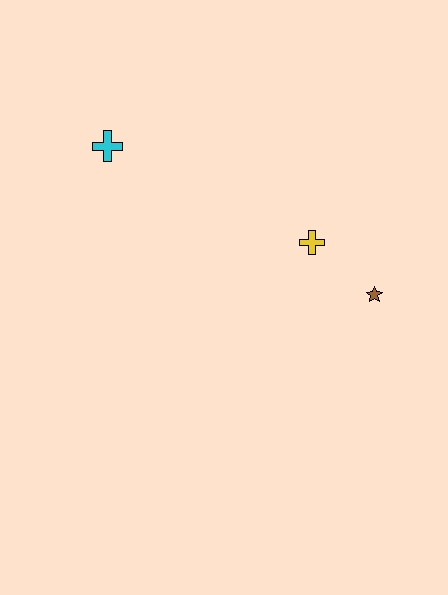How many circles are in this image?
There are no circles.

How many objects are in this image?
There are 3 objects.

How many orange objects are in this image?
There are no orange objects.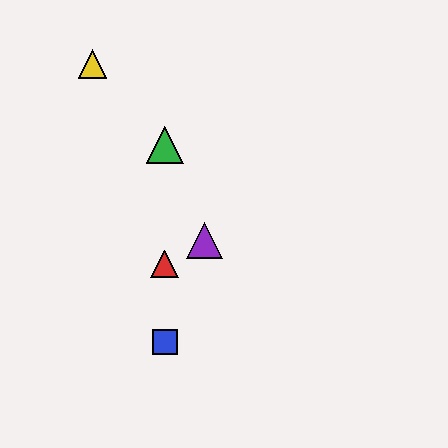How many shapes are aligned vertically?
3 shapes (the red triangle, the blue square, the green triangle) are aligned vertically.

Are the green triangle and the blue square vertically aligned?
Yes, both are at x≈165.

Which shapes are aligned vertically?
The red triangle, the blue square, the green triangle are aligned vertically.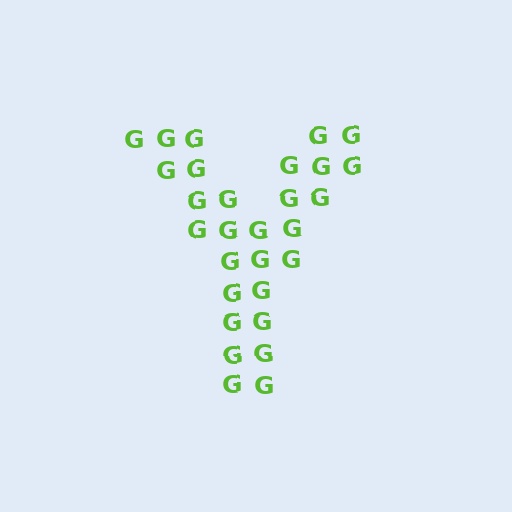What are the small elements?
The small elements are letter G's.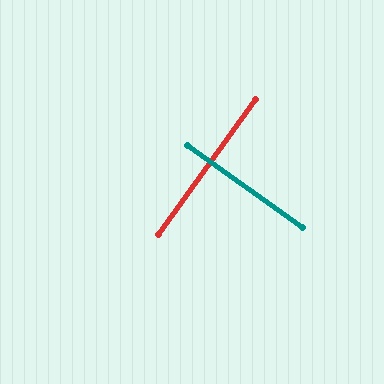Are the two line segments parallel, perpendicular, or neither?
Perpendicular — they meet at approximately 90°.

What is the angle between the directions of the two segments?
Approximately 90 degrees.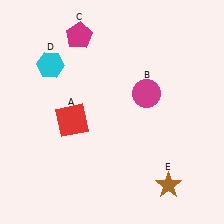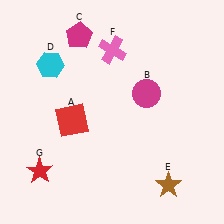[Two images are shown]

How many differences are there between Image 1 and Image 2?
There are 2 differences between the two images.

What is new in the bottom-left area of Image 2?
A red star (G) was added in the bottom-left area of Image 2.